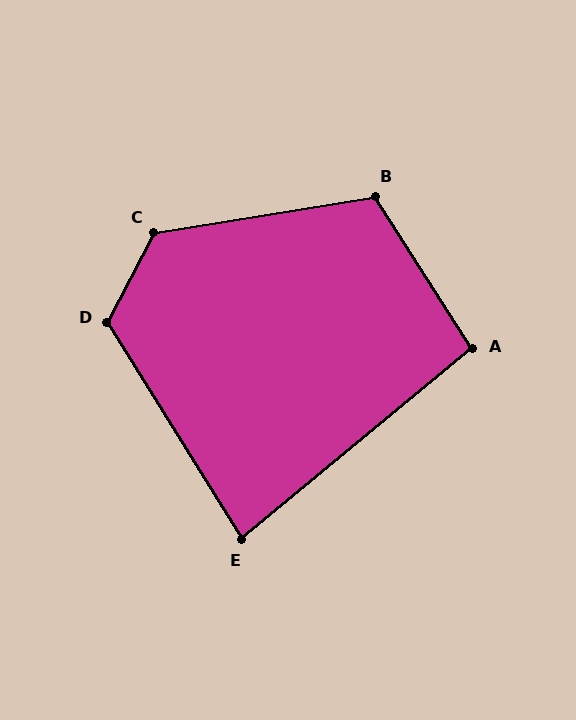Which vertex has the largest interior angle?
C, at approximately 127 degrees.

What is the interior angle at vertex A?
Approximately 97 degrees (obtuse).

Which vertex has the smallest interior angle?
E, at approximately 82 degrees.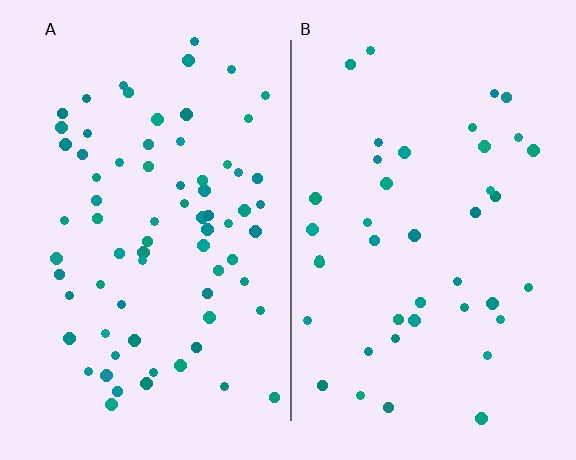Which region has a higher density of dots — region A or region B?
A (the left).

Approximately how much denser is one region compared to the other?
Approximately 1.8× — region A over region B.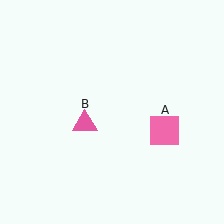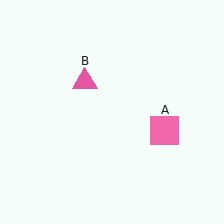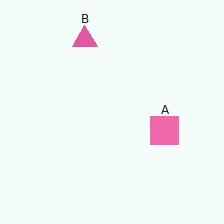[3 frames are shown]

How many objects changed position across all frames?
1 object changed position: pink triangle (object B).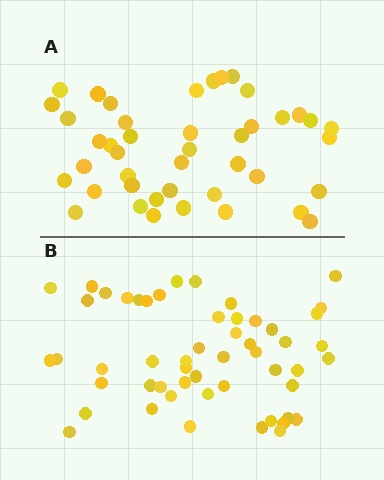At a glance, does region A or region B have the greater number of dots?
Region B (the bottom region) has more dots.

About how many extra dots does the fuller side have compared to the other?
Region B has roughly 10 or so more dots than region A.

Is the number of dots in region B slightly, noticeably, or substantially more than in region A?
Region B has only slightly more — the two regions are fairly close. The ratio is roughly 1.2 to 1.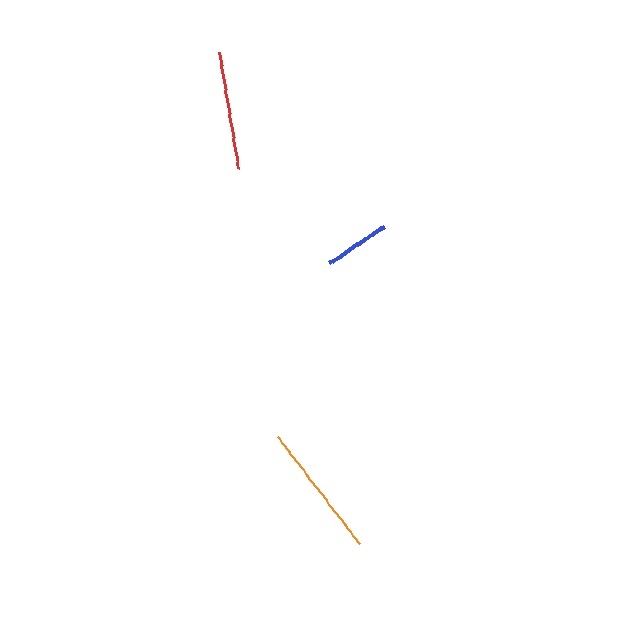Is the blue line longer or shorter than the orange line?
The orange line is longer than the blue line.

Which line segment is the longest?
The orange line is the longest at approximately 135 pixels.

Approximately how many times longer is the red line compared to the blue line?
The red line is approximately 1.8 times the length of the blue line.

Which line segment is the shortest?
The blue line is the shortest at approximately 65 pixels.